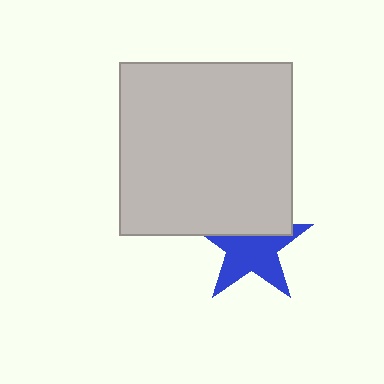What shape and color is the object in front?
The object in front is a light gray square.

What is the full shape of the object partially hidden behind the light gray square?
The partially hidden object is a blue star.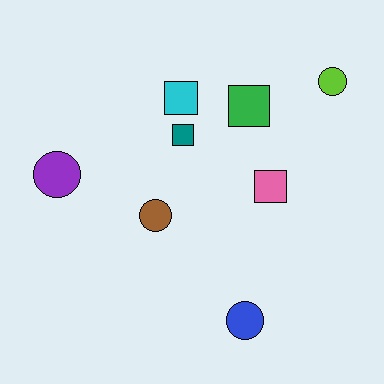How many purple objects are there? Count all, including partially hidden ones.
There is 1 purple object.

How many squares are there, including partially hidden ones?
There are 4 squares.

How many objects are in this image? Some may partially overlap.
There are 8 objects.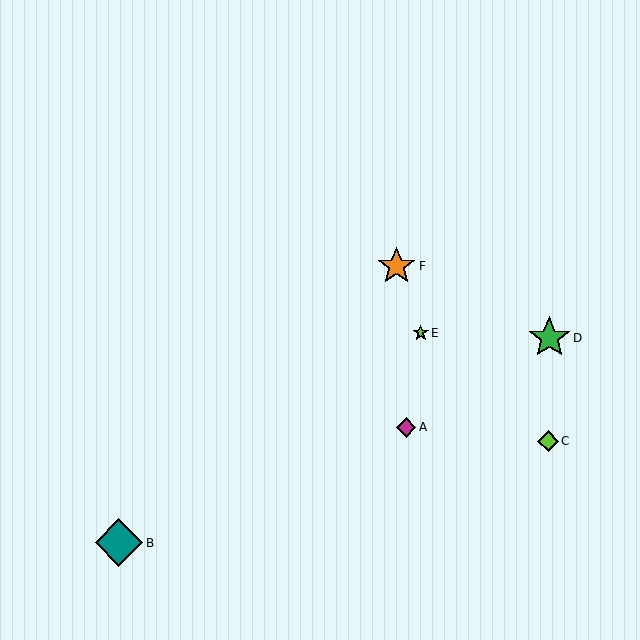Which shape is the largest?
The teal diamond (labeled B) is the largest.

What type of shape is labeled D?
Shape D is a green star.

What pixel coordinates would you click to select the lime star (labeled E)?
Click at (421, 333) to select the lime star E.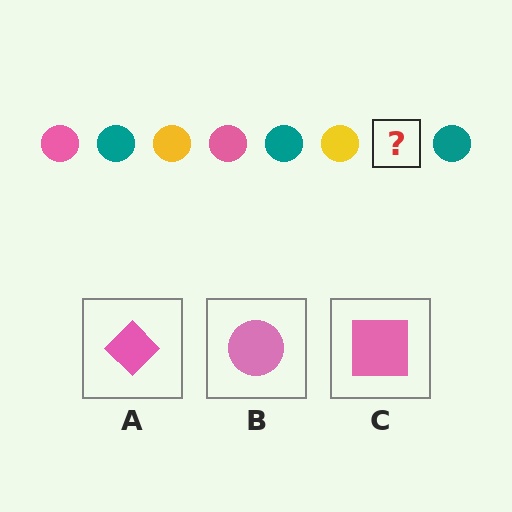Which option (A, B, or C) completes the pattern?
B.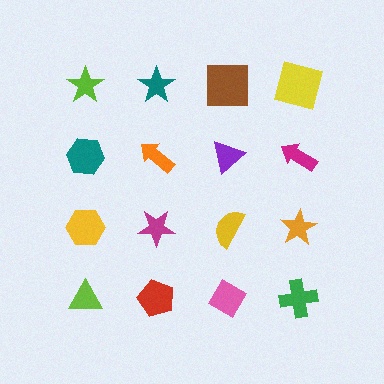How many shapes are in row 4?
4 shapes.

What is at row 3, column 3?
A yellow semicircle.